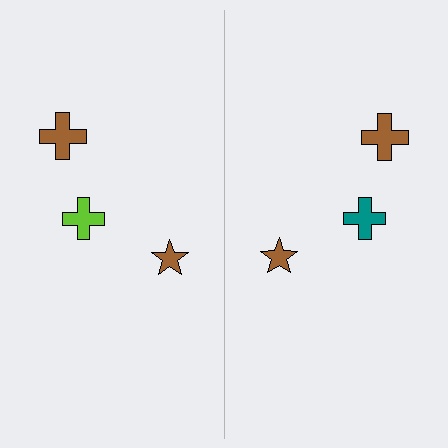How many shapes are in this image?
There are 6 shapes in this image.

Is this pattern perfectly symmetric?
No, the pattern is not perfectly symmetric. The teal cross on the right side breaks the symmetry — its mirror counterpart is lime.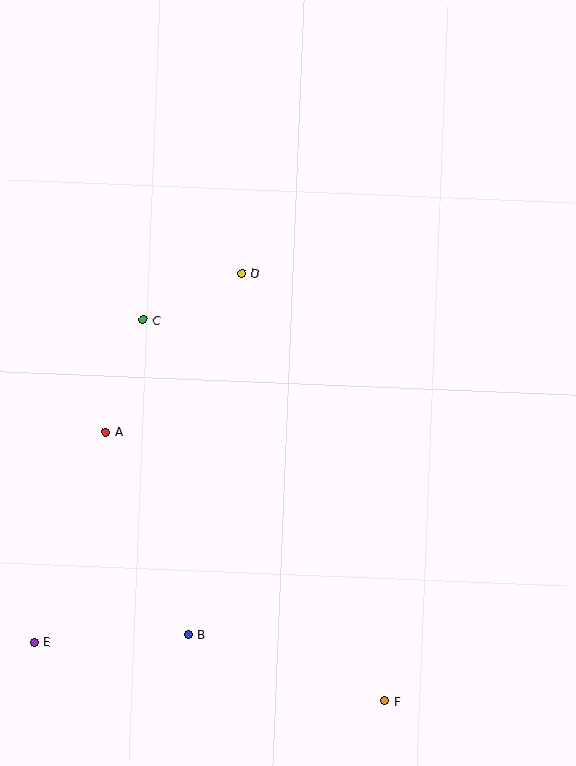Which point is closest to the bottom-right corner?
Point F is closest to the bottom-right corner.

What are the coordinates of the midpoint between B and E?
The midpoint between B and E is at (111, 638).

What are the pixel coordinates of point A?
Point A is at (106, 432).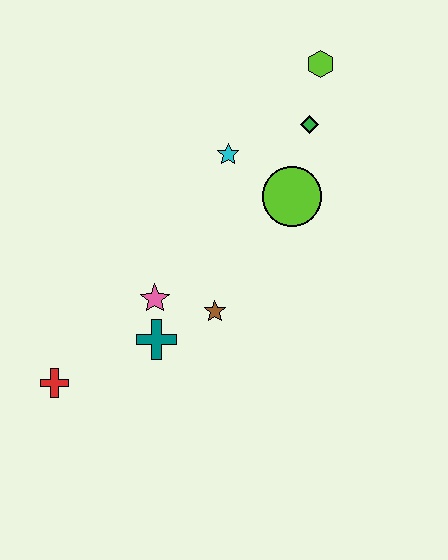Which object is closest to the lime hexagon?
The green diamond is closest to the lime hexagon.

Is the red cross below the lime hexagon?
Yes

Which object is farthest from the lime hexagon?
The red cross is farthest from the lime hexagon.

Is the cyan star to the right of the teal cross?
Yes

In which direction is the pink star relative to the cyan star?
The pink star is below the cyan star.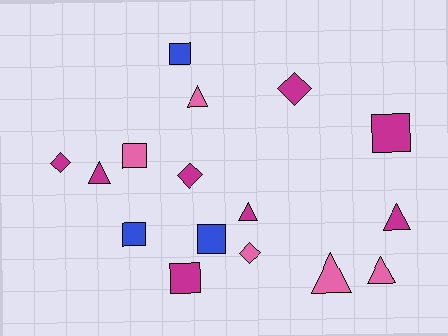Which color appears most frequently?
Magenta, with 8 objects.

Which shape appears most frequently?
Square, with 6 objects.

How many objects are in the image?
There are 16 objects.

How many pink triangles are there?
There are 3 pink triangles.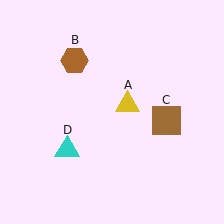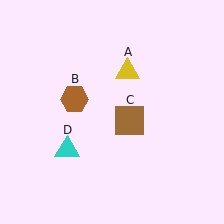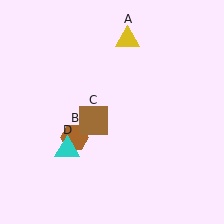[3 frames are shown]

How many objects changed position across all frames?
3 objects changed position: yellow triangle (object A), brown hexagon (object B), brown square (object C).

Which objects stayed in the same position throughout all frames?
Cyan triangle (object D) remained stationary.